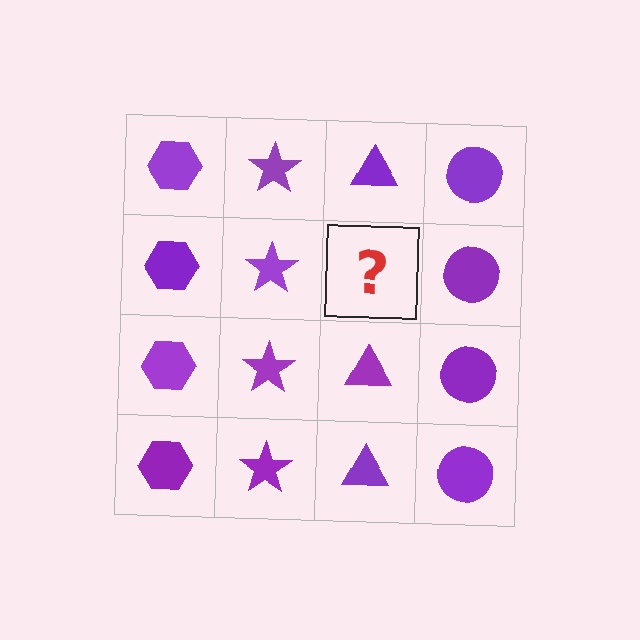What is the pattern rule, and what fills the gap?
The rule is that each column has a consistent shape. The gap should be filled with a purple triangle.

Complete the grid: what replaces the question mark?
The question mark should be replaced with a purple triangle.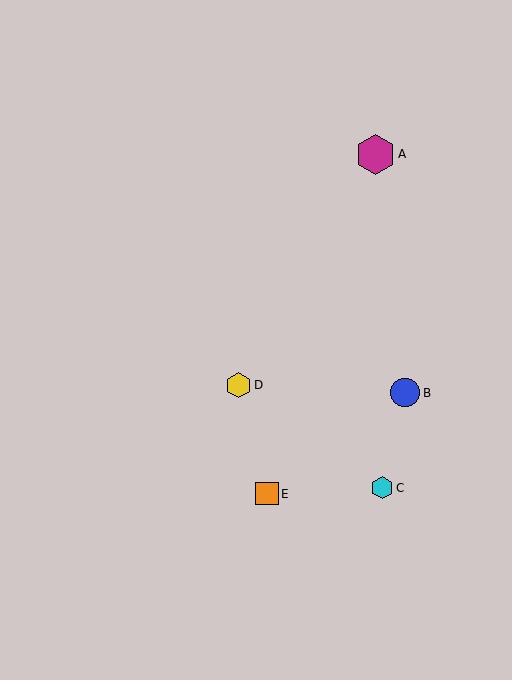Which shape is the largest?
The magenta hexagon (labeled A) is the largest.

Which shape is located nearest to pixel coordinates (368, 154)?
The magenta hexagon (labeled A) at (375, 154) is nearest to that location.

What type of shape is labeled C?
Shape C is a cyan hexagon.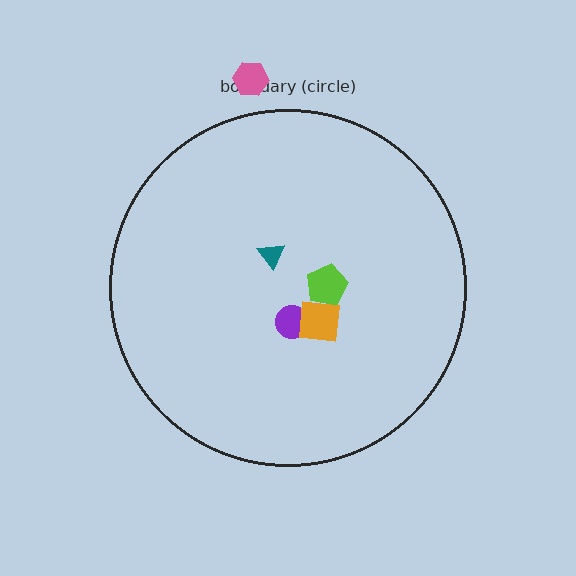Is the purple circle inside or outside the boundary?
Inside.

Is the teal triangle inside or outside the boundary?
Inside.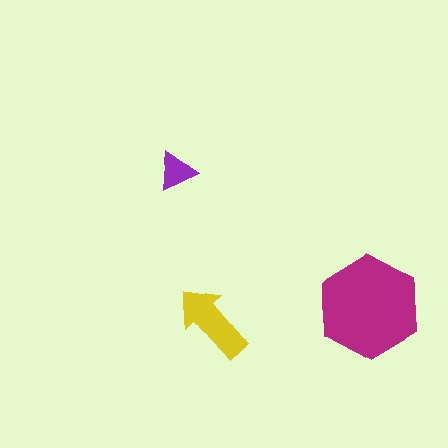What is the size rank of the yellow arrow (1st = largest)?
2nd.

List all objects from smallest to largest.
The purple triangle, the yellow arrow, the magenta hexagon.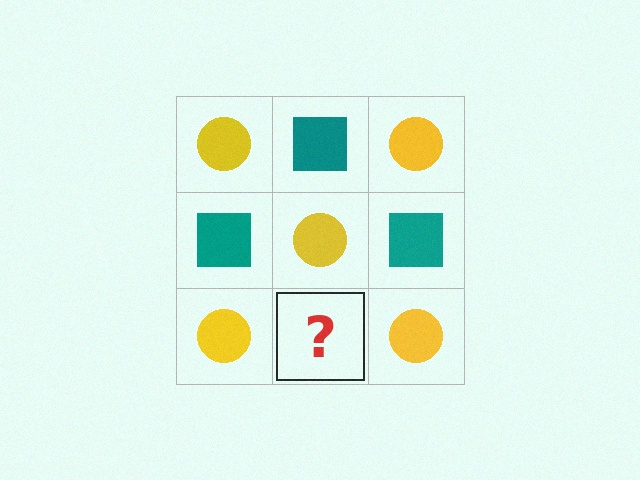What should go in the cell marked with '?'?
The missing cell should contain a teal square.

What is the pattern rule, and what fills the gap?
The rule is that it alternates yellow circle and teal square in a checkerboard pattern. The gap should be filled with a teal square.